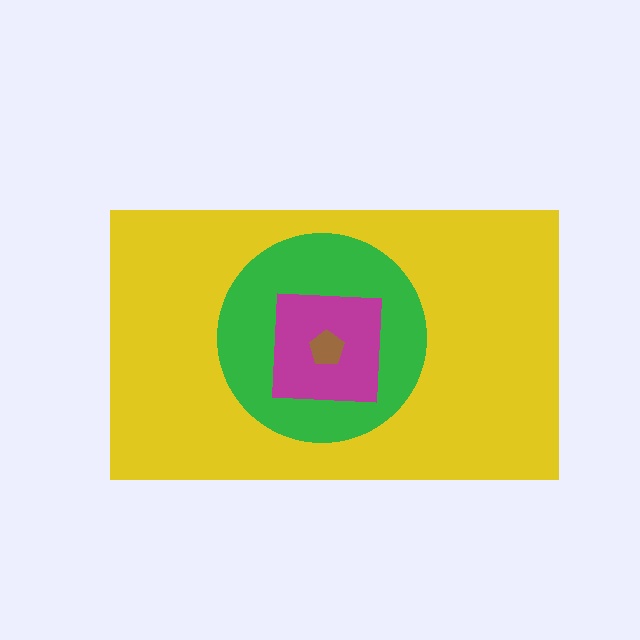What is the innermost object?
The brown pentagon.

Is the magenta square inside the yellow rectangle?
Yes.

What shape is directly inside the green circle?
The magenta square.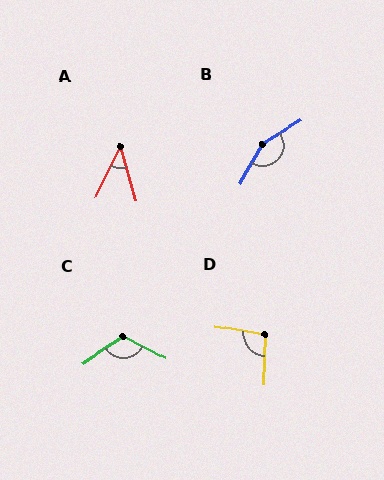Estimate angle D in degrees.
Approximately 98 degrees.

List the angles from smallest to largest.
A (41°), D (98°), C (120°), B (150°).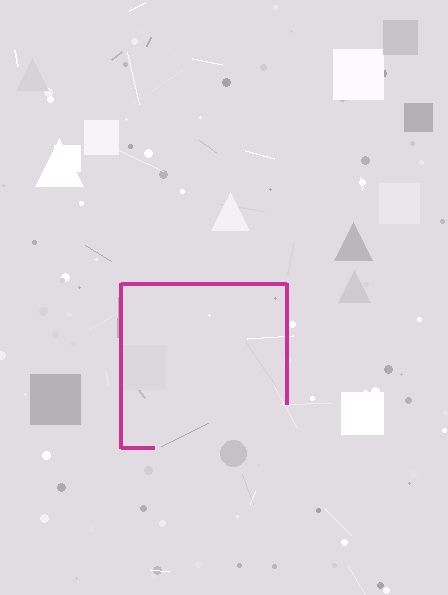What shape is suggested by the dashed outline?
The dashed outline suggests a square.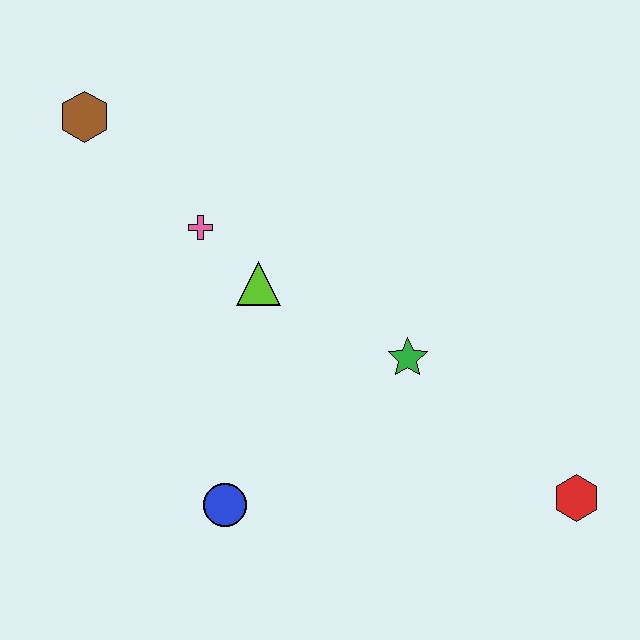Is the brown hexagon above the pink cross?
Yes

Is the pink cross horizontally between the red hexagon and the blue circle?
No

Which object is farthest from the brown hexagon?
The red hexagon is farthest from the brown hexagon.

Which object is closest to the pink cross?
The lime triangle is closest to the pink cross.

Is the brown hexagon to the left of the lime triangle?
Yes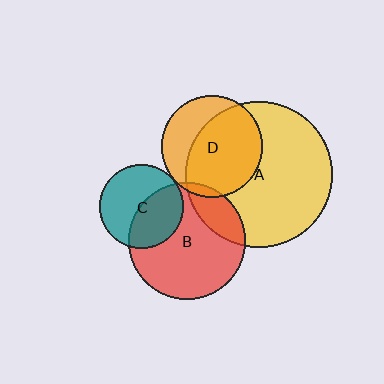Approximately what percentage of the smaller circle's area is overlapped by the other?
Approximately 45%.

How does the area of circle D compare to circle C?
Approximately 1.5 times.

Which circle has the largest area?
Circle A (yellow).